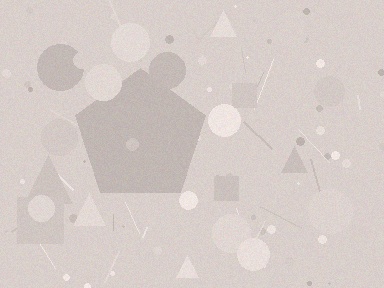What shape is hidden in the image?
A pentagon is hidden in the image.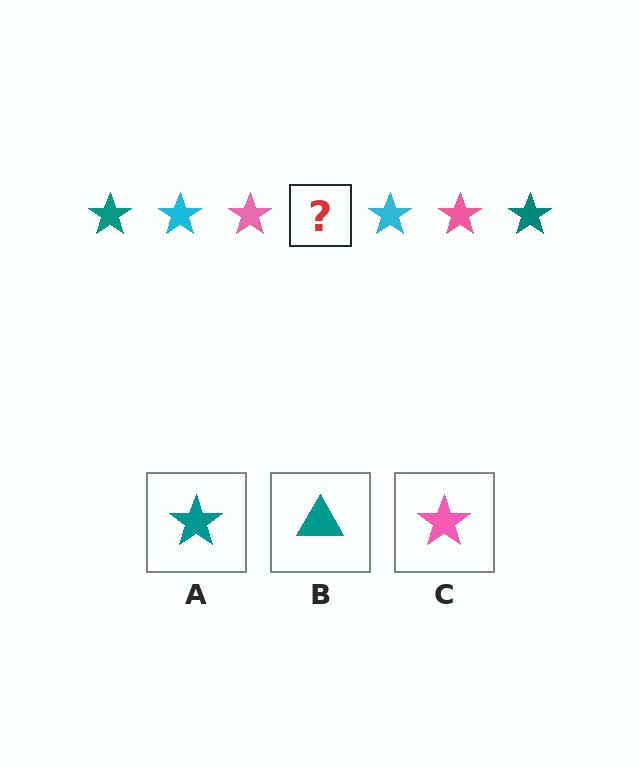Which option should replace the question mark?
Option A.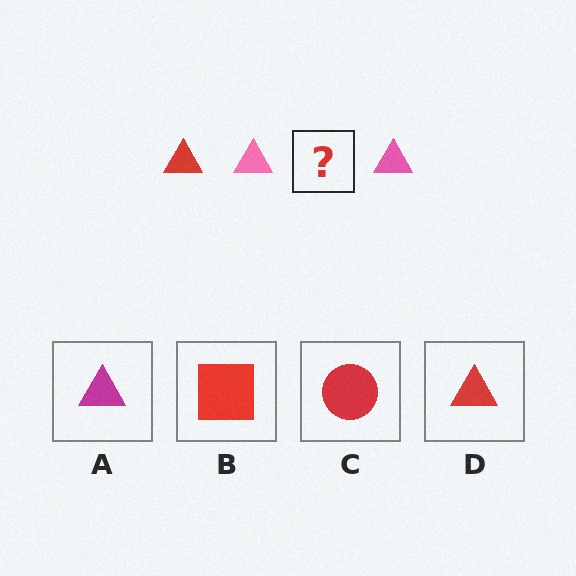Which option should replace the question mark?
Option D.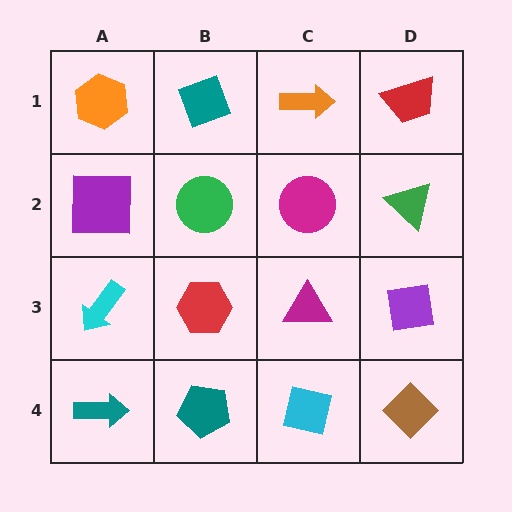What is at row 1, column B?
A teal diamond.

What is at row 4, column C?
A cyan square.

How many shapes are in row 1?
4 shapes.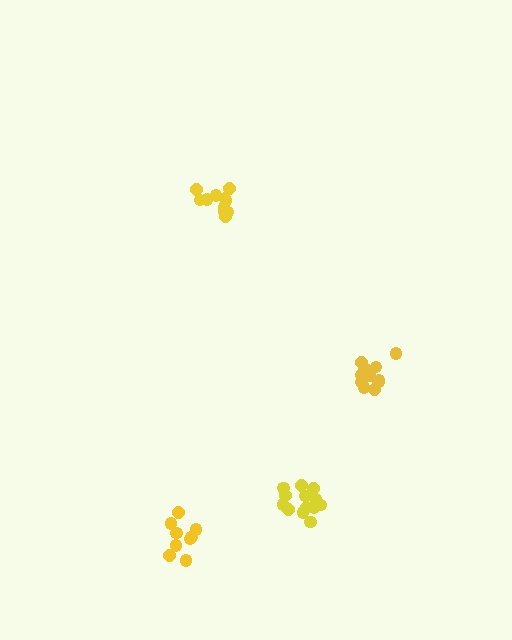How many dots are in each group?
Group 1: 13 dots, Group 2: 11 dots, Group 3: 9 dots, Group 4: 15 dots (48 total).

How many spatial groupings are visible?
There are 4 spatial groupings.